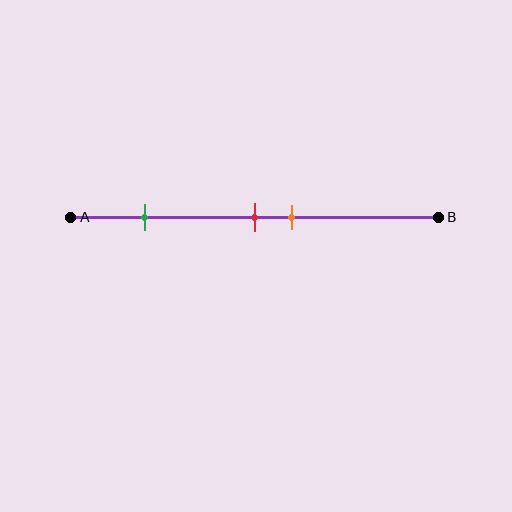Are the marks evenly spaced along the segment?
No, the marks are not evenly spaced.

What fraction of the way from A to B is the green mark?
The green mark is approximately 20% (0.2) of the way from A to B.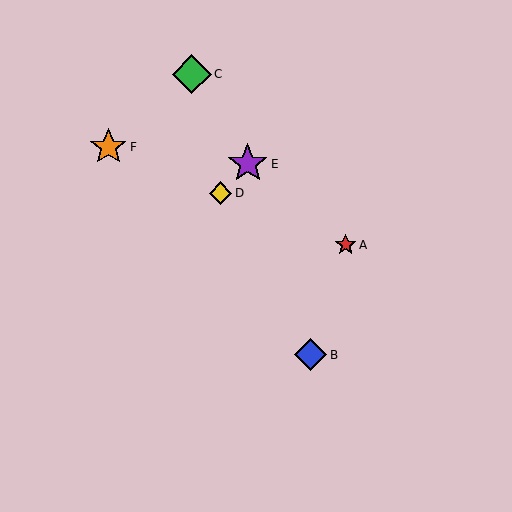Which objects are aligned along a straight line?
Objects A, D, F are aligned along a straight line.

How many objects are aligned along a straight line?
3 objects (A, D, F) are aligned along a straight line.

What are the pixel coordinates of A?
Object A is at (346, 245).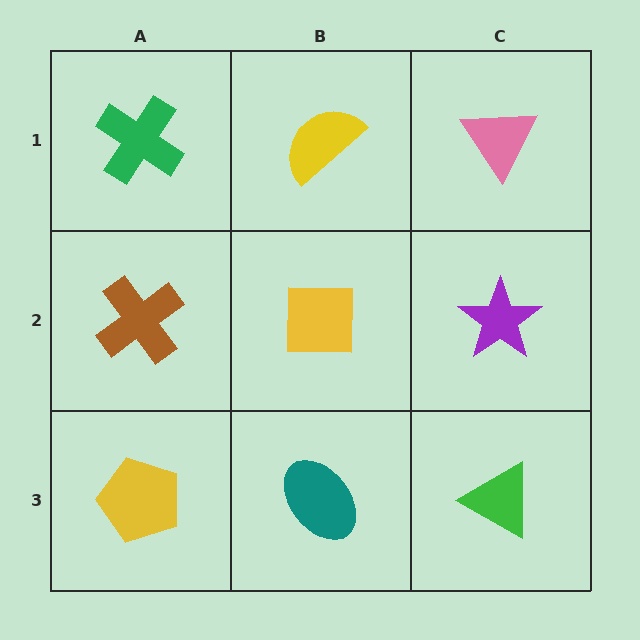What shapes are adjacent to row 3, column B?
A yellow square (row 2, column B), a yellow pentagon (row 3, column A), a green triangle (row 3, column C).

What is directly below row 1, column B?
A yellow square.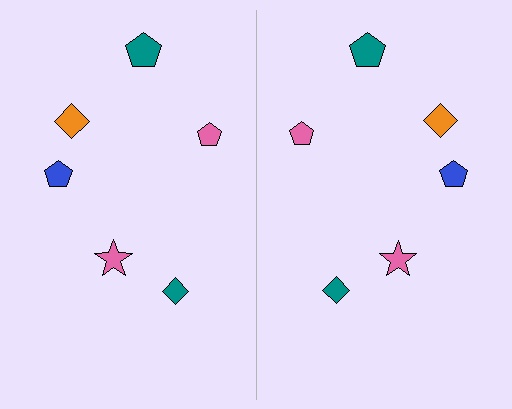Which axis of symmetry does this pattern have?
The pattern has a vertical axis of symmetry running through the center of the image.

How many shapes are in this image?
There are 12 shapes in this image.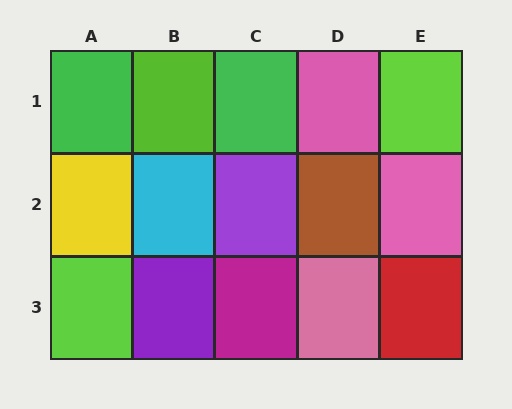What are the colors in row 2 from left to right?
Yellow, cyan, purple, brown, pink.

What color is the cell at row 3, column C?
Magenta.